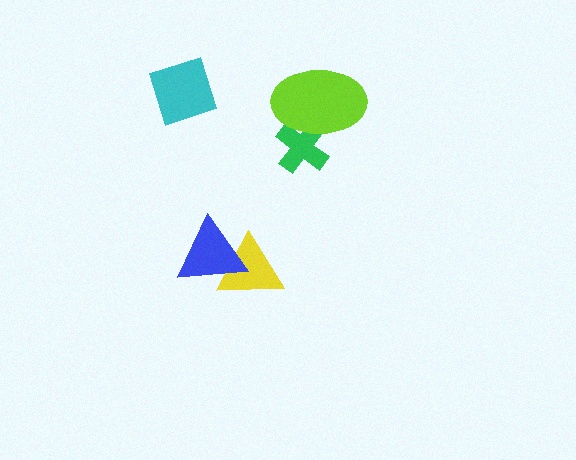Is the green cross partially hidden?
Yes, it is partially covered by another shape.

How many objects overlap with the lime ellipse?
1 object overlaps with the lime ellipse.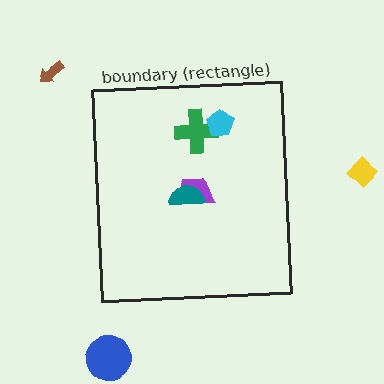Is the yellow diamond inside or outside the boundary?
Outside.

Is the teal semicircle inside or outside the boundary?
Inside.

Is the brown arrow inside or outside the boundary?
Outside.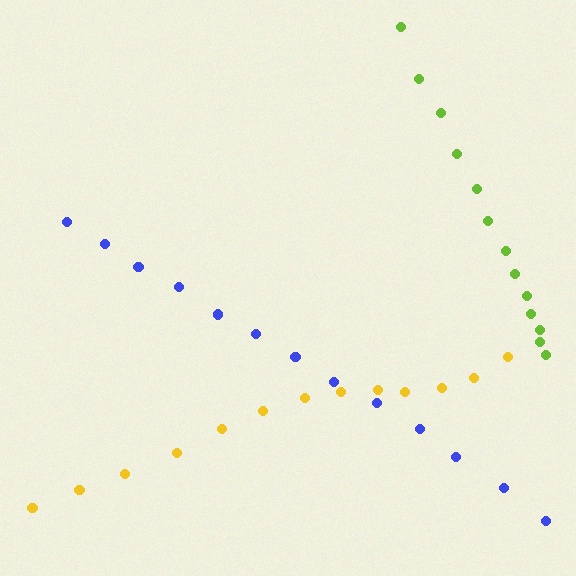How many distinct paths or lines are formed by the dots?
There are 3 distinct paths.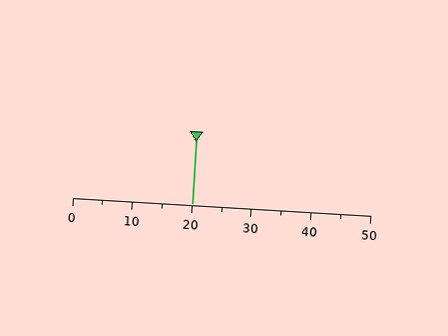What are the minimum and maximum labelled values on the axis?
The axis runs from 0 to 50.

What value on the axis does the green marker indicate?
The marker indicates approximately 20.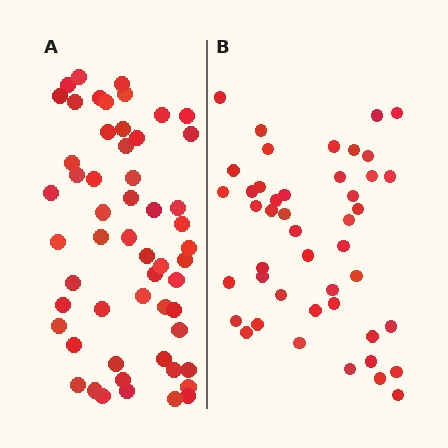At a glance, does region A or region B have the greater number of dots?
Region A (the left region) has more dots.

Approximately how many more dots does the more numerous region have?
Region A has roughly 10 or so more dots than region B.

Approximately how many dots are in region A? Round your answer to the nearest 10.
About 60 dots. (The exact count is 55, which rounds to 60.)